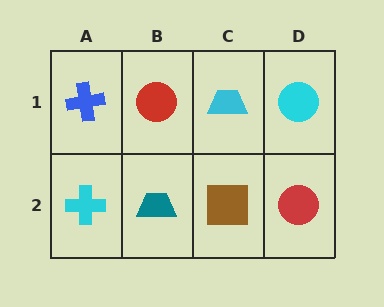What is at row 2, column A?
A cyan cross.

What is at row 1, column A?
A blue cross.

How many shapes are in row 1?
4 shapes.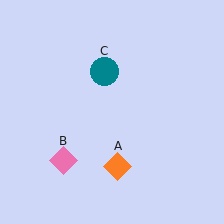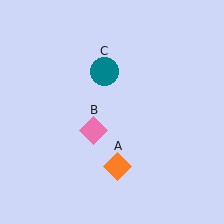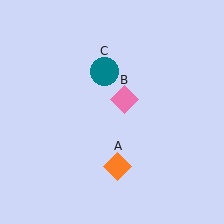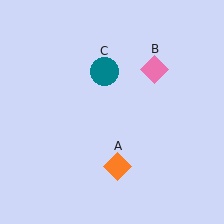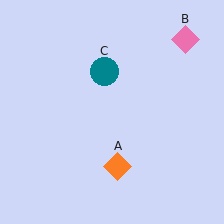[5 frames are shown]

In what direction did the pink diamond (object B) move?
The pink diamond (object B) moved up and to the right.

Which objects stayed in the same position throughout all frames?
Orange diamond (object A) and teal circle (object C) remained stationary.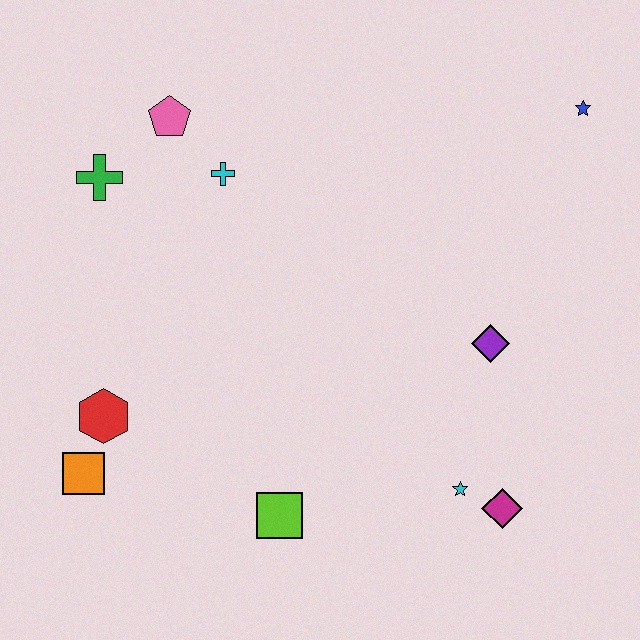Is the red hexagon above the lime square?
Yes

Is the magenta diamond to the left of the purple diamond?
No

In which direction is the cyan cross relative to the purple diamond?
The cyan cross is to the left of the purple diamond.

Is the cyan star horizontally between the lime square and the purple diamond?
Yes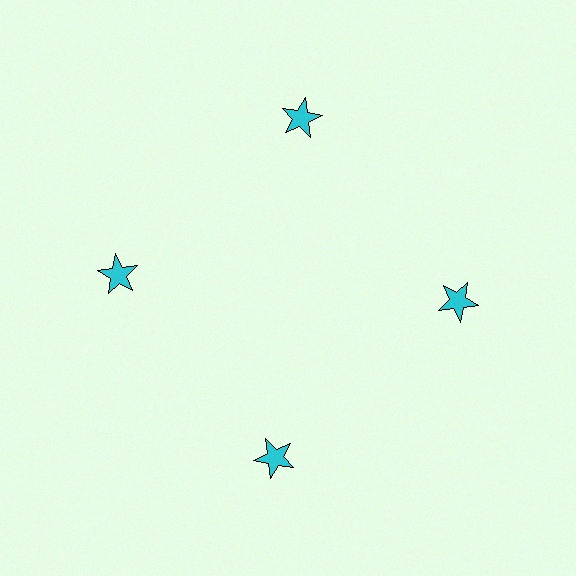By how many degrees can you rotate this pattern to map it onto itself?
The pattern maps onto itself every 90 degrees of rotation.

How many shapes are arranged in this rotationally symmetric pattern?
There are 4 shapes, arranged in 4 groups of 1.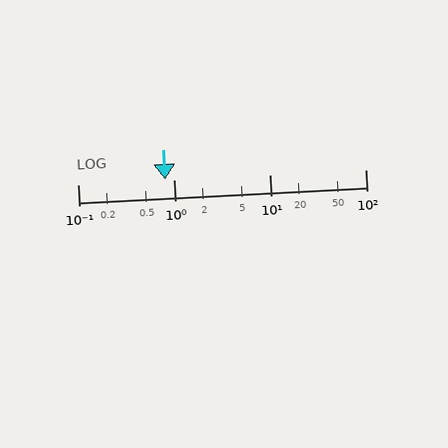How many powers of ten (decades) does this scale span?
The scale spans 3 decades, from 0.1 to 100.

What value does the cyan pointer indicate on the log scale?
The pointer indicates approximately 0.81.